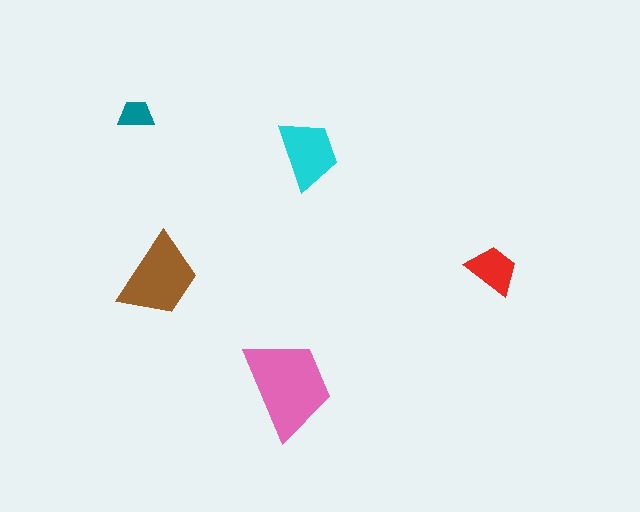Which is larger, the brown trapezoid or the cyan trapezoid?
The brown one.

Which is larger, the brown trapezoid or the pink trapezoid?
The pink one.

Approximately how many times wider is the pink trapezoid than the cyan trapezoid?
About 1.5 times wider.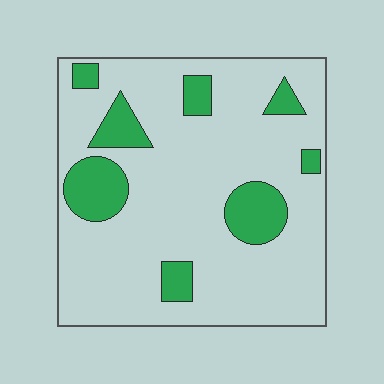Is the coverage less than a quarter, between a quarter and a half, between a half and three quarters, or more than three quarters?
Less than a quarter.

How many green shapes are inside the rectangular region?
8.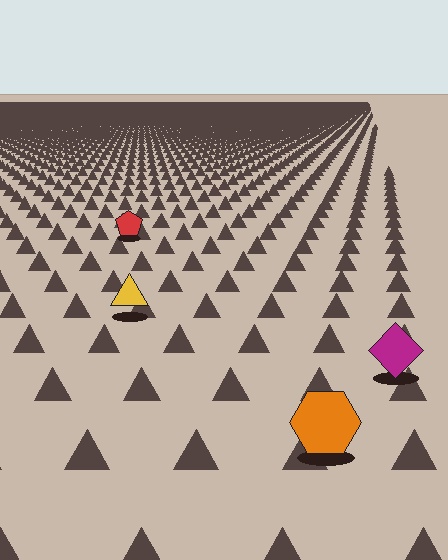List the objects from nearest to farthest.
From nearest to farthest: the orange hexagon, the magenta diamond, the yellow triangle, the red pentagon.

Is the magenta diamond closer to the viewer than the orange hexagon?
No. The orange hexagon is closer — you can tell from the texture gradient: the ground texture is coarser near it.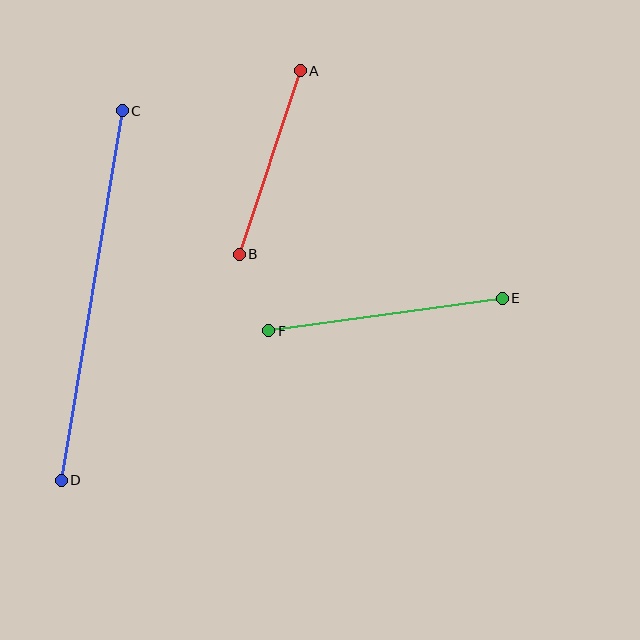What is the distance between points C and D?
The distance is approximately 375 pixels.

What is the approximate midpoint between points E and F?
The midpoint is at approximately (385, 314) pixels.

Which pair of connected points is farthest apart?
Points C and D are farthest apart.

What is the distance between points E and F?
The distance is approximately 236 pixels.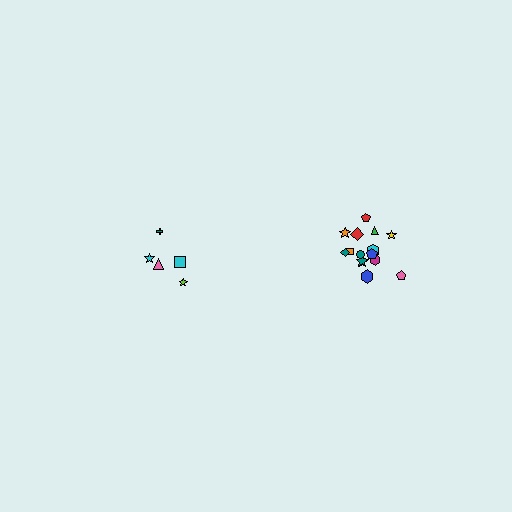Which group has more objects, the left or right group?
The right group.